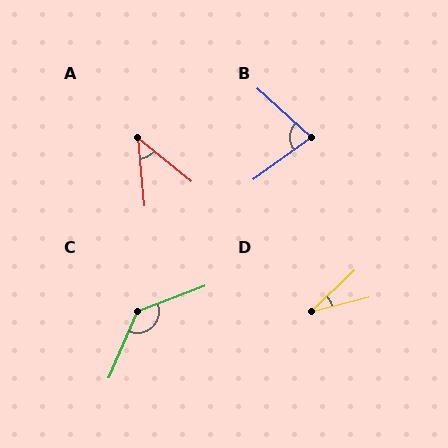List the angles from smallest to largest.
D (29°), A (45°), B (78°), C (134°).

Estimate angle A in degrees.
Approximately 45 degrees.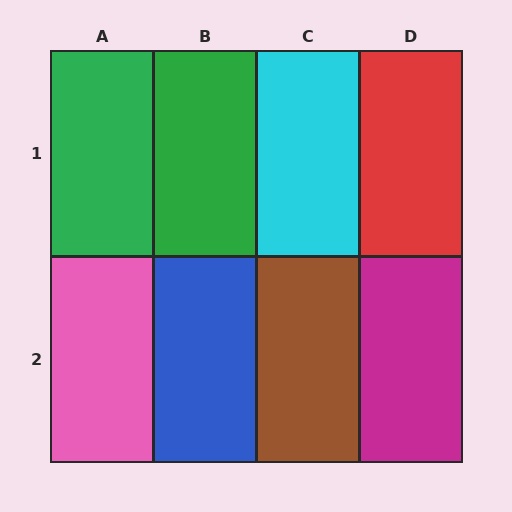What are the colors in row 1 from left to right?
Green, green, cyan, red.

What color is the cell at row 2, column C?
Brown.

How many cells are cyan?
1 cell is cyan.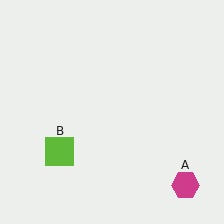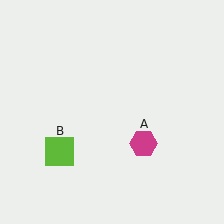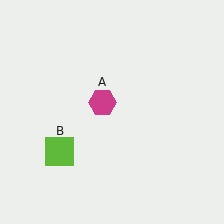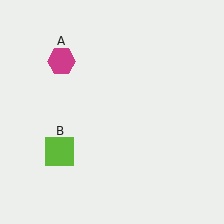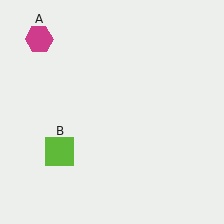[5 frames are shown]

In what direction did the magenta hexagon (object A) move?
The magenta hexagon (object A) moved up and to the left.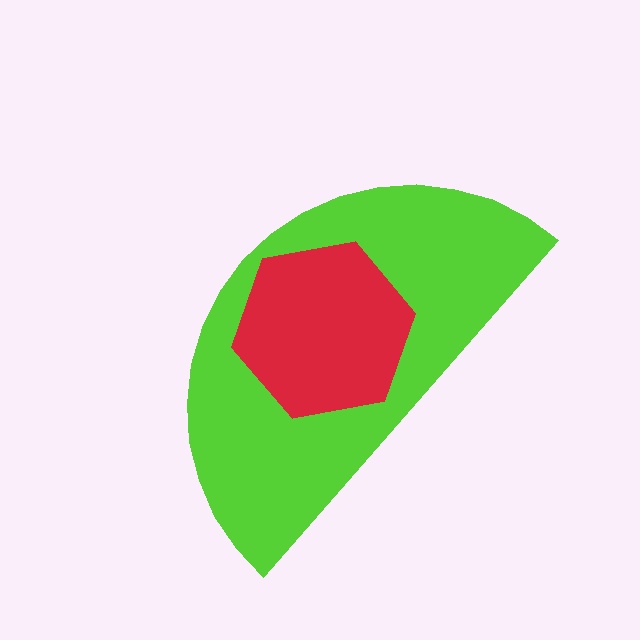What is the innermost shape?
The red hexagon.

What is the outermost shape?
The lime semicircle.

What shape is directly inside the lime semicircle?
The red hexagon.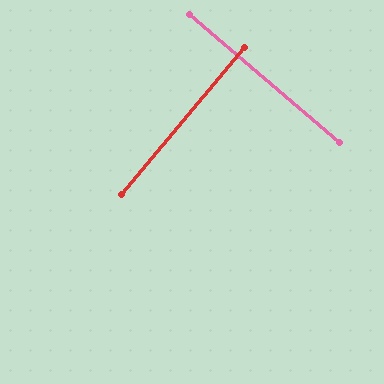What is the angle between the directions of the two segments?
Approximately 89 degrees.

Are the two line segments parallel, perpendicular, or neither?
Perpendicular — they meet at approximately 89°.